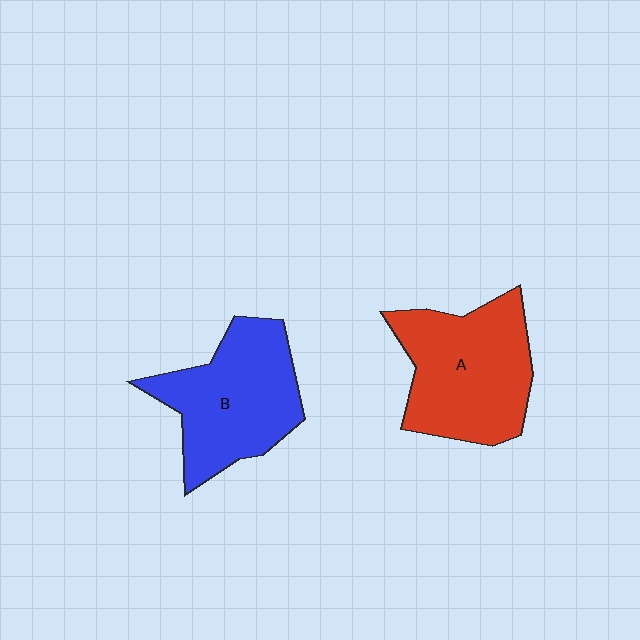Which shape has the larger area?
Shape A (red).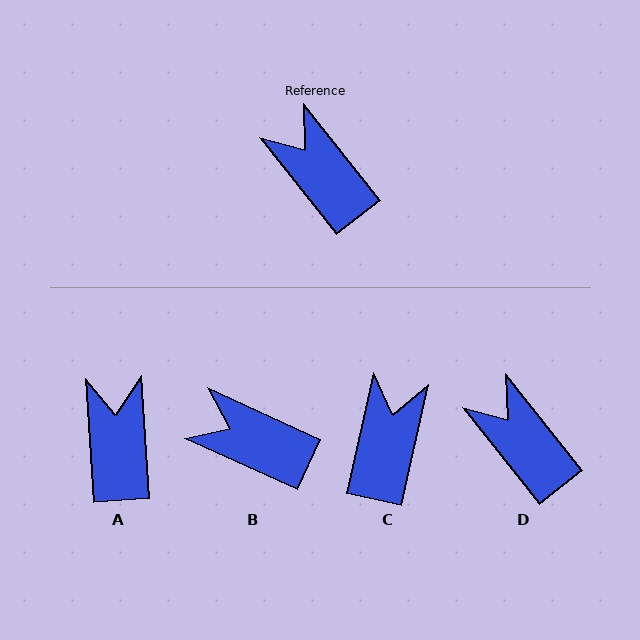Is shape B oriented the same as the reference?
No, it is off by about 27 degrees.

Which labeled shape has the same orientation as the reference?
D.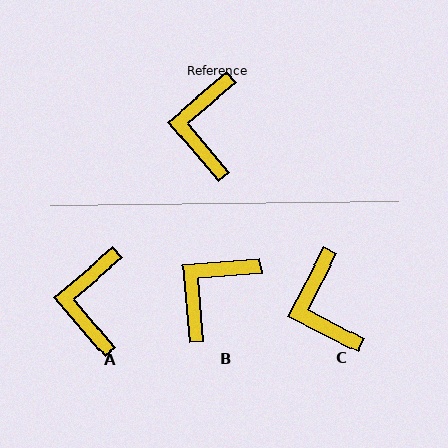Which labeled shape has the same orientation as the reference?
A.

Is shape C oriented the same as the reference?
No, it is off by about 22 degrees.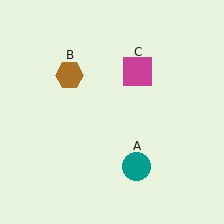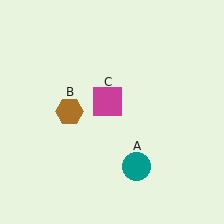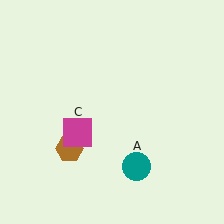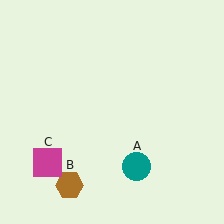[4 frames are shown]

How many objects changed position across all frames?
2 objects changed position: brown hexagon (object B), magenta square (object C).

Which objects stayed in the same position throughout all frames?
Teal circle (object A) remained stationary.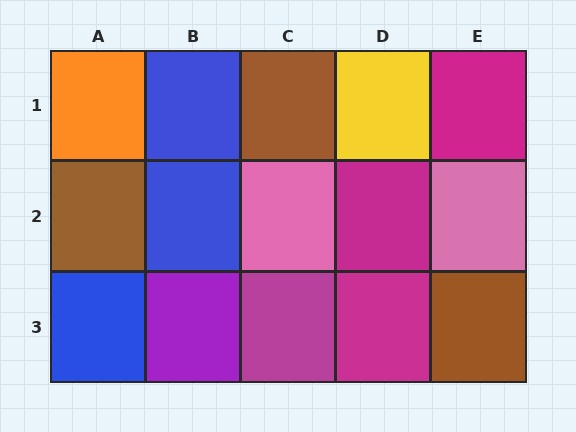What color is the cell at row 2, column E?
Pink.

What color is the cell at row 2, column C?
Pink.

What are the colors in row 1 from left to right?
Orange, blue, brown, yellow, magenta.